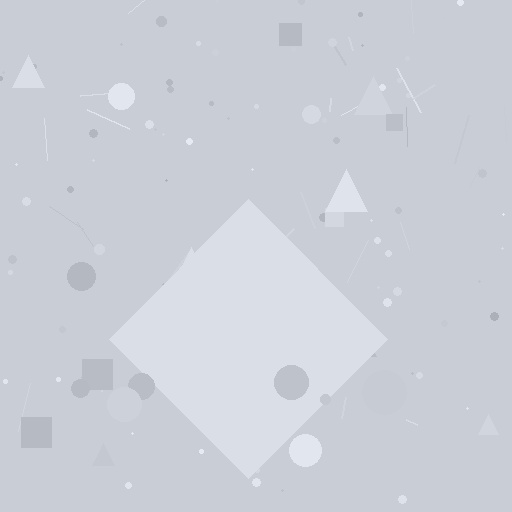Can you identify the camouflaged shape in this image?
The camouflaged shape is a diamond.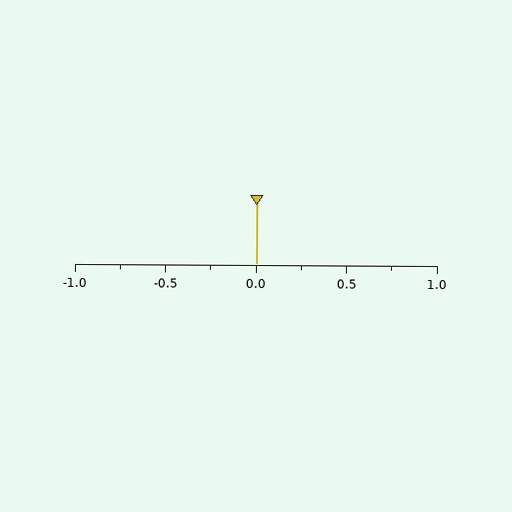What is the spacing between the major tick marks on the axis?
The major ticks are spaced 0.5 apart.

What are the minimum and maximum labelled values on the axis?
The axis runs from -1.0 to 1.0.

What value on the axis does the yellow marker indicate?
The marker indicates approximately 0.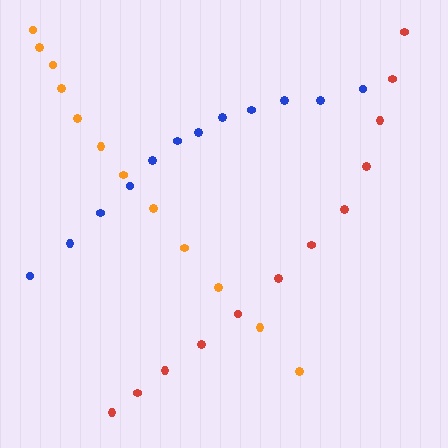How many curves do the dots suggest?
There are 3 distinct paths.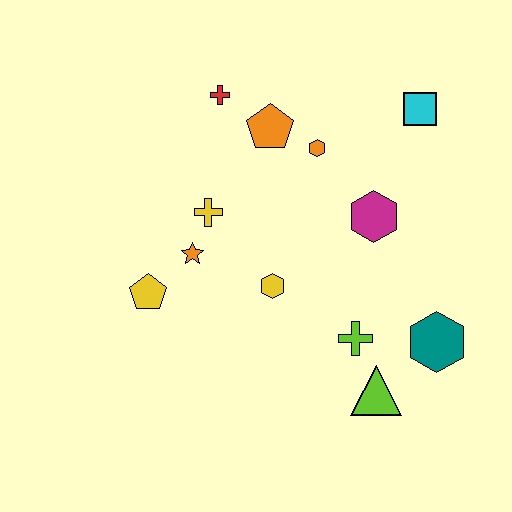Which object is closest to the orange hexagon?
The orange pentagon is closest to the orange hexagon.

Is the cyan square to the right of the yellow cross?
Yes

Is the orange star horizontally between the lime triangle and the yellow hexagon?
No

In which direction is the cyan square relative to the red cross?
The cyan square is to the right of the red cross.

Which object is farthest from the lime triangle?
The red cross is farthest from the lime triangle.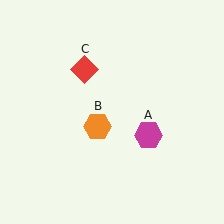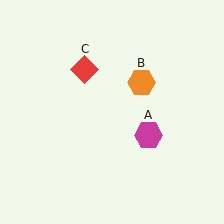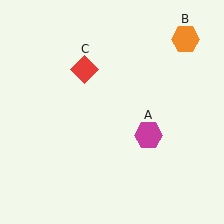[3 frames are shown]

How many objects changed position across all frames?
1 object changed position: orange hexagon (object B).